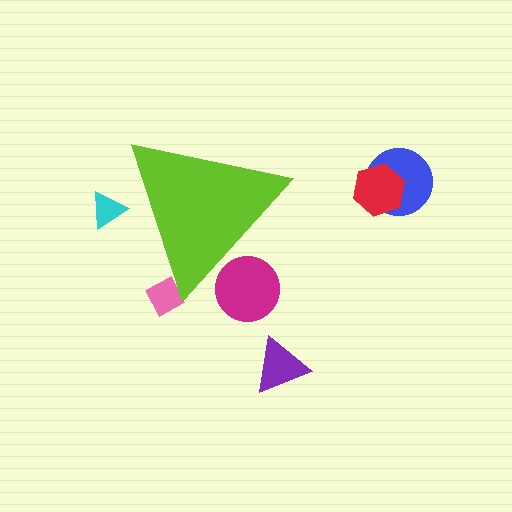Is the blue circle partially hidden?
No, the blue circle is fully visible.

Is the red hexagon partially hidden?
No, the red hexagon is fully visible.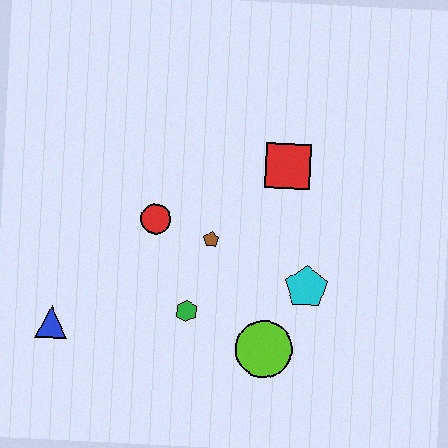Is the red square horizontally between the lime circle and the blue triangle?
No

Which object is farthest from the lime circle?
The blue triangle is farthest from the lime circle.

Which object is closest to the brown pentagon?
The red circle is closest to the brown pentagon.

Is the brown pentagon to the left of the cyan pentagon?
Yes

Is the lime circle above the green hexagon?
No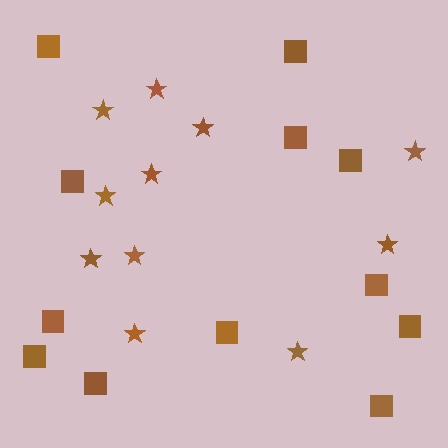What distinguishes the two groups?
There are 2 groups: one group of stars (11) and one group of squares (12).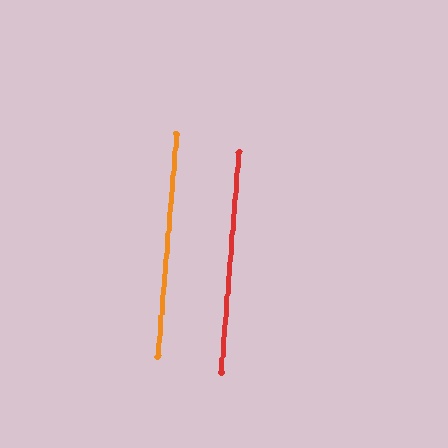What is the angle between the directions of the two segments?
Approximately 0 degrees.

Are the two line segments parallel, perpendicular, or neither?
Parallel — their directions differ by only 0.1°.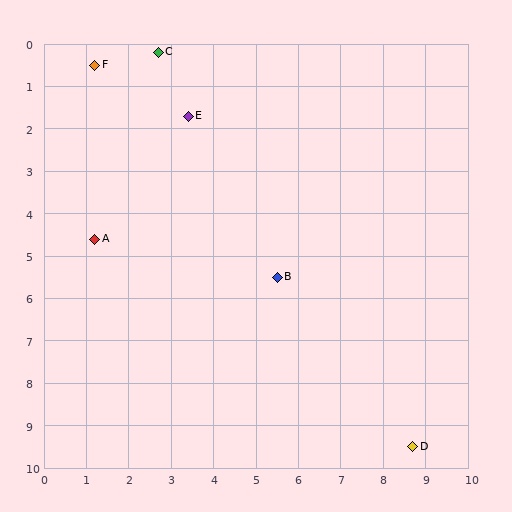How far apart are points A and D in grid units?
Points A and D are about 9.0 grid units apart.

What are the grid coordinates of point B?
Point B is at approximately (5.5, 5.5).